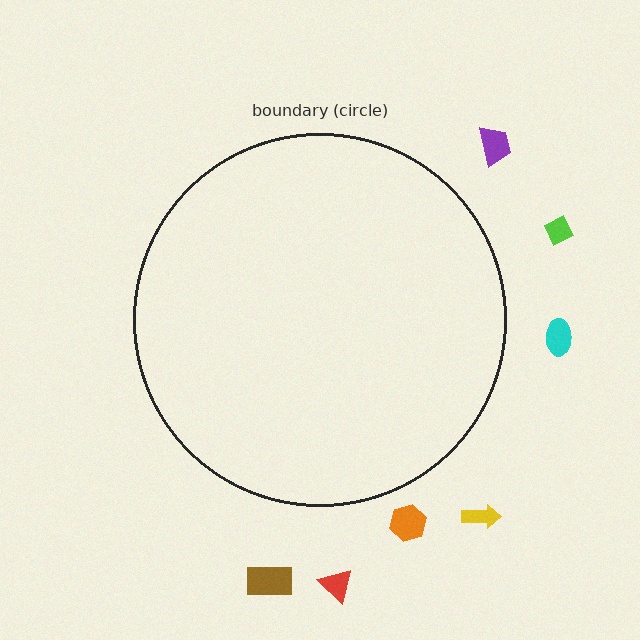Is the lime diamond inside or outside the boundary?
Outside.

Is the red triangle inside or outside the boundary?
Outside.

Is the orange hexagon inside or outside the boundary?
Outside.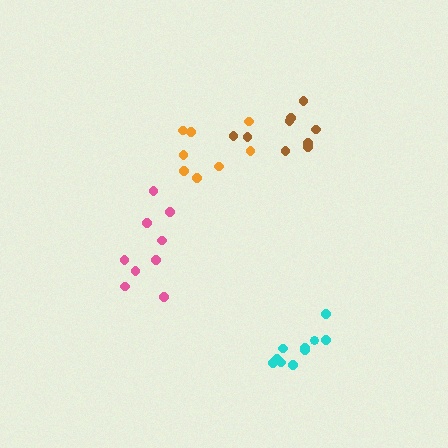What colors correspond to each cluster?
The clusters are colored: orange, brown, pink, cyan.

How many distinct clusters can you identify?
There are 4 distinct clusters.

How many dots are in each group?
Group 1: 8 dots, Group 2: 9 dots, Group 3: 9 dots, Group 4: 10 dots (36 total).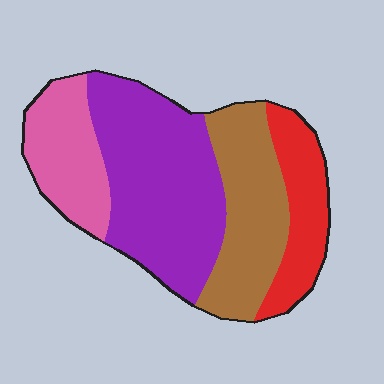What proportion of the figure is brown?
Brown takes up between a quarter and a half of the figure.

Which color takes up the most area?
Purple, at roughly 40%.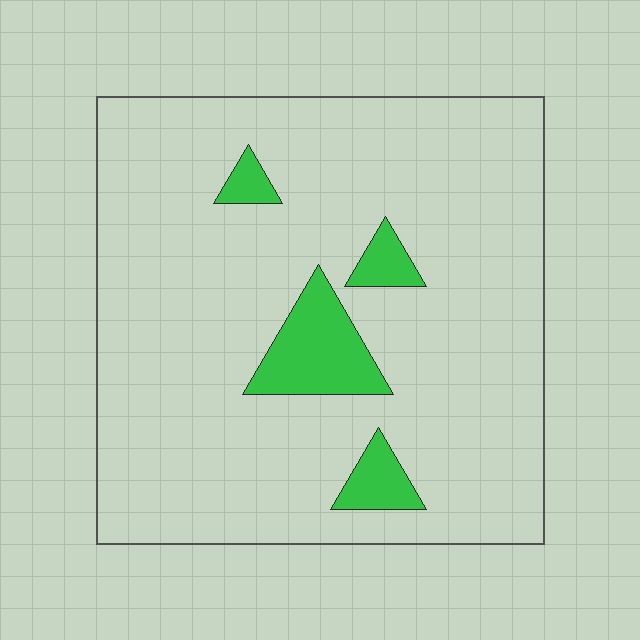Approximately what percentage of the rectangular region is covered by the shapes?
Approximately 10%.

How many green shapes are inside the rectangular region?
4.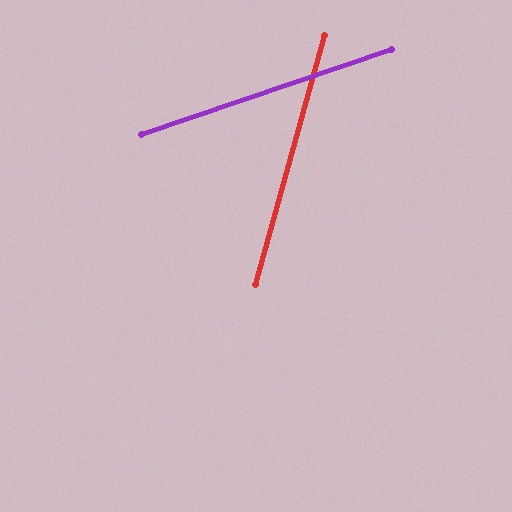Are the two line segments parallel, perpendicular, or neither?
Neither parallel nor perpendicular — they differ by about 56°.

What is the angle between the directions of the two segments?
Approximately 56 degrees.